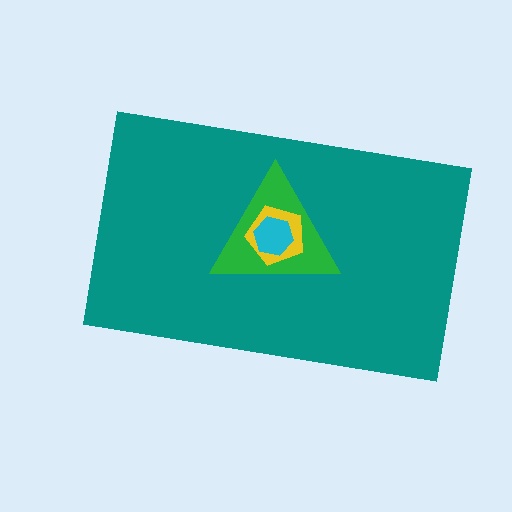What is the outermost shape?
The teal rectangle.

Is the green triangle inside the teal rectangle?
Yes.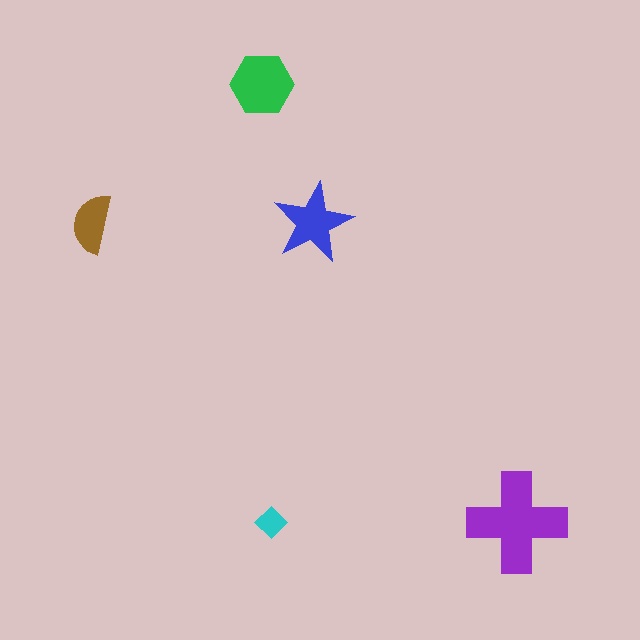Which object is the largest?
The purple cross.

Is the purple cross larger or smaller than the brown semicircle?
Larger.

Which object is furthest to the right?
The purple cross is rightmost.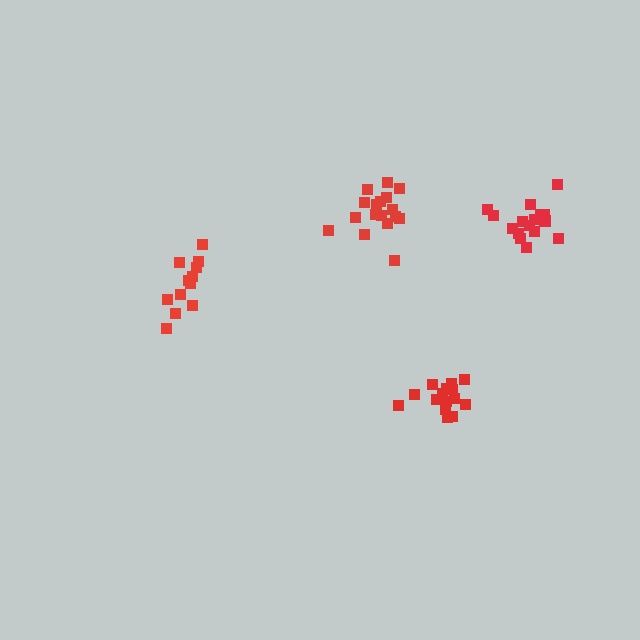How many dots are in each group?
Group 1: 17 dots, Group 2: 12 dots, Group 3: 16 dots, Group 4: 17 dots (62 total).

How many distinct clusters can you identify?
There are 4 distinct clusters.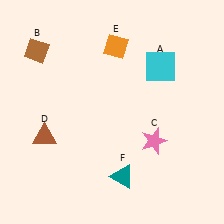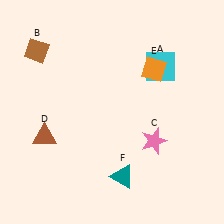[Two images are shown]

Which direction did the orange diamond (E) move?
The orange diamond (E) moved right.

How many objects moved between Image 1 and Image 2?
1 object moved between the two images.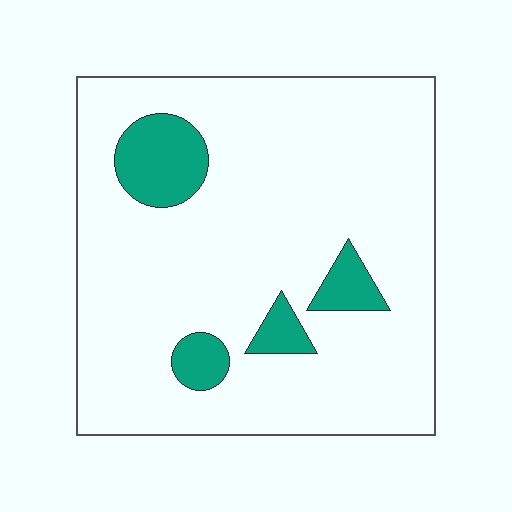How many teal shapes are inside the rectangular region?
4.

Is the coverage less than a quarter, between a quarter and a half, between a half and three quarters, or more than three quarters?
Less than a quarter.